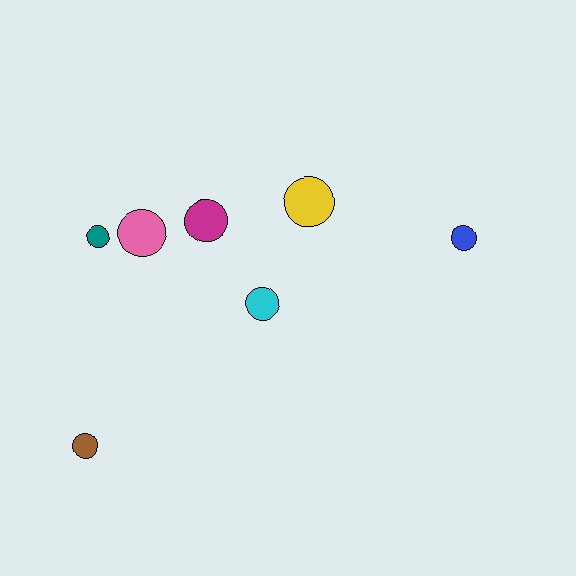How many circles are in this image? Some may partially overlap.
There are 7 circles.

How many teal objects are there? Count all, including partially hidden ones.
There is 1 teal object.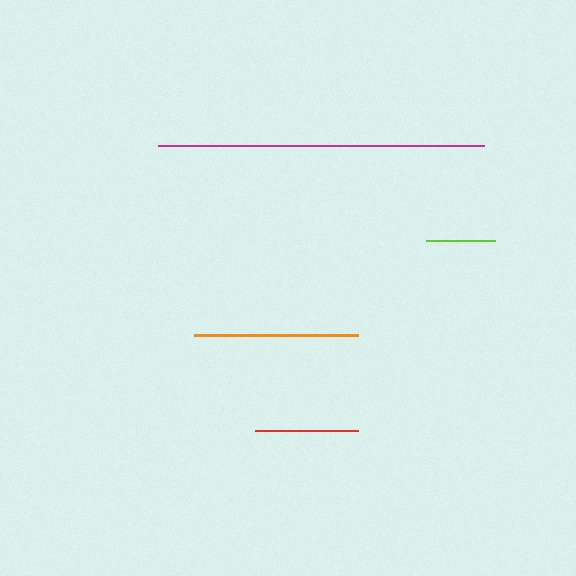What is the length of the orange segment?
The orange segment is approximately 164 pixels long.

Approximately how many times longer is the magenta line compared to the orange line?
The magenta line is approximately 2.0 times the length of the orange line.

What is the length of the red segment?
The red segment is approximately 103 pixels long.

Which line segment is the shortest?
The lime line is the shortest at approximately 69 pixels.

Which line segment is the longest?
The magenta line is the longest at approximately 325 pixels.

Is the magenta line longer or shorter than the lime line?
The magenta line is longer than the lime line.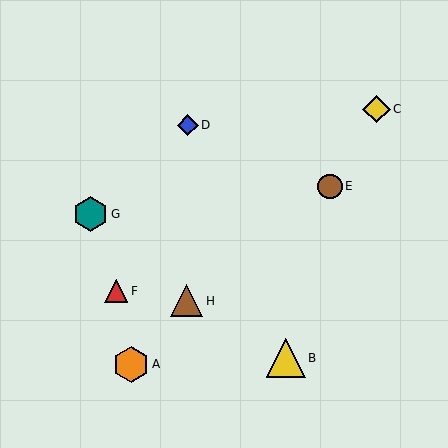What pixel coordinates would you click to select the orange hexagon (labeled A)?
Click at (131, 364) to select the orange hexagon A.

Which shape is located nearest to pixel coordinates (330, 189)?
The brown circle (labeled E) at (330, 186) is nearest to that location.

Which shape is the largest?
The yellow triangle (labeled B) is the largest.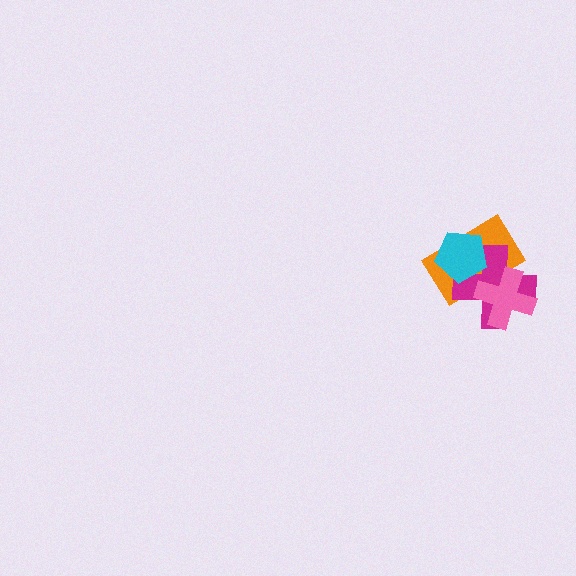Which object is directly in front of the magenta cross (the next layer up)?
The cyan pentagon is directly in front of the magenta cross.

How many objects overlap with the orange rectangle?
3 objects overlap with the orange rectangle.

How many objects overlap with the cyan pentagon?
2 objects overlap with the cyan pentagon.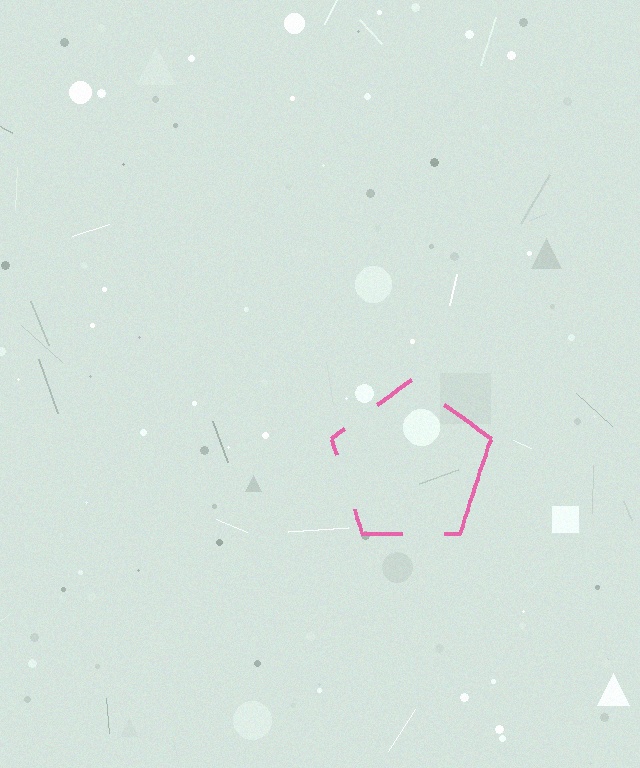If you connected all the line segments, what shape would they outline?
They would outline a pentagon.